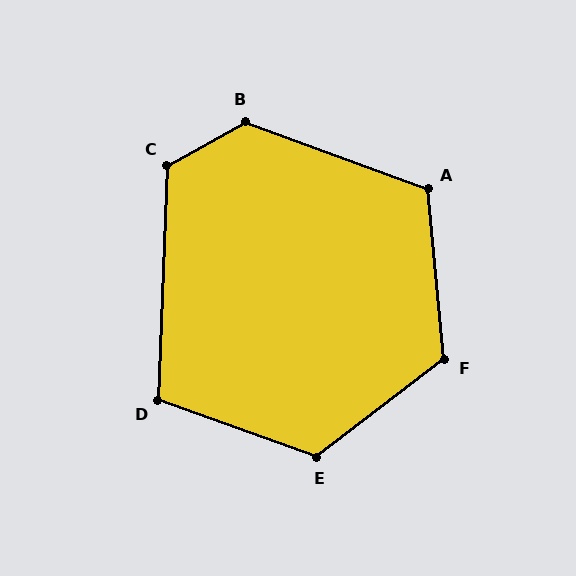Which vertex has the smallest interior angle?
D, at approximately 108 degrees.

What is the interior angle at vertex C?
Approximately 122 degrees (obtuse).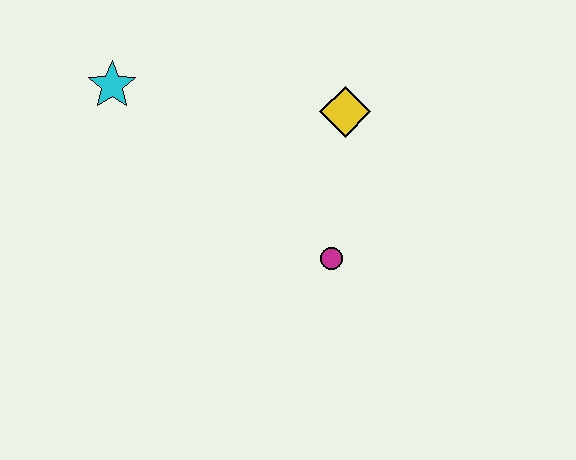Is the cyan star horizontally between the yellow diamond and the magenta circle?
No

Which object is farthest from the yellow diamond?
The cyan star is farthest from the yellow diamond.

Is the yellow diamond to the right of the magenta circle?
Yes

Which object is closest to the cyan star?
The yellow diamond is closest to the cyan star.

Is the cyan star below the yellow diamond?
No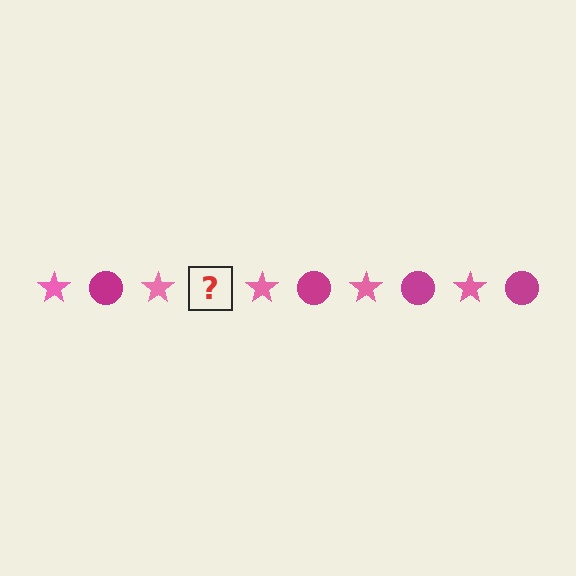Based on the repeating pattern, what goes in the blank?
The blank should be a magenta circle.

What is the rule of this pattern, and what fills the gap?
The rule is that the pattern alternates between pink star and magenta circle. The gap should be filled with a magenta circle.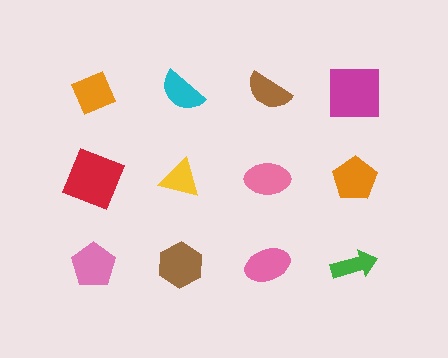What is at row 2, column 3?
A pink ellipse.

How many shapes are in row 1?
4 shapes.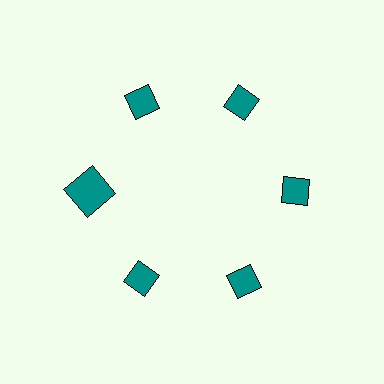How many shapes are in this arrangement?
There are 6 shapes arranged in a ring pattern.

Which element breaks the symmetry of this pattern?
The teal square at roughly the 9 o'clock position breaks the symmetry. All other shapes are teal diamonds.